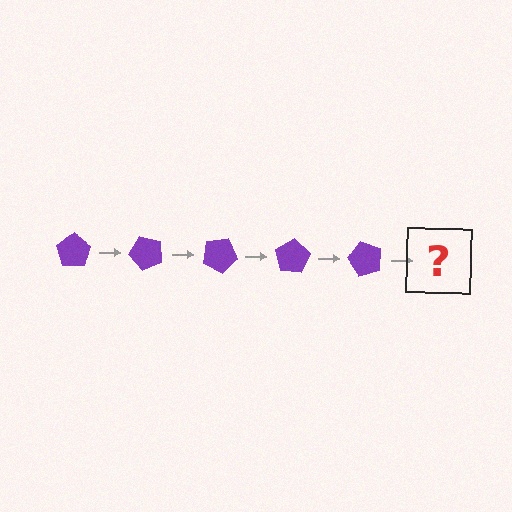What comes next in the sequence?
The next element should be a purple pentagon rotated 250 degrees.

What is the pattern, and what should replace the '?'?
The pattern is that the pentagon rotates 50 degrees each step. The '?' should be a purple pentagon rotated 250 degrees.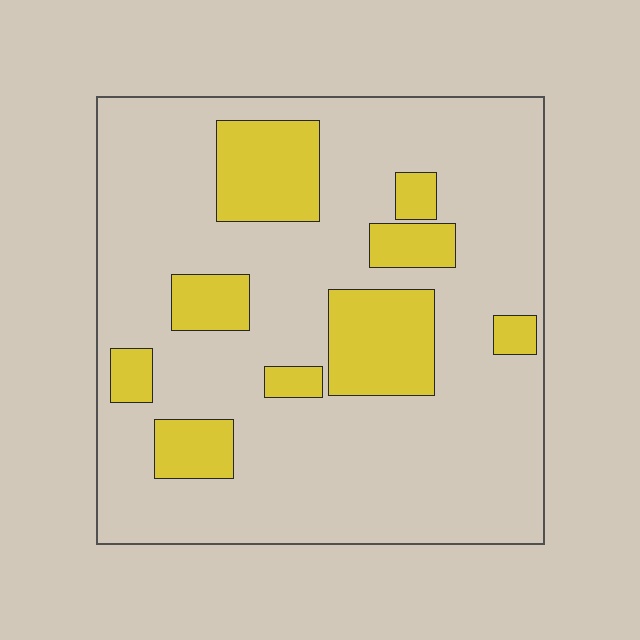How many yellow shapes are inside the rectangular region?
9.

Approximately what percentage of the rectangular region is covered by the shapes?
Approximately 20%.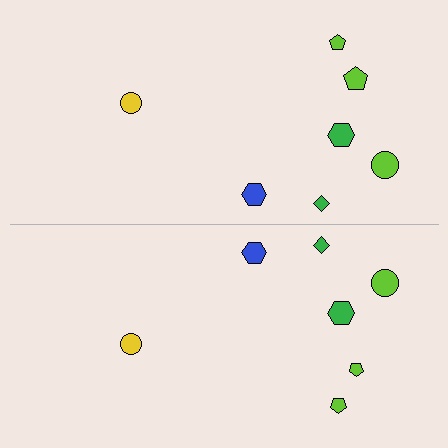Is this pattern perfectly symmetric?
No, the pattern is not perfectly symmetric. The lime pentagon on the bottom side has a different size than its mirror counterpart.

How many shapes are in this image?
There are 14 shapes in this image.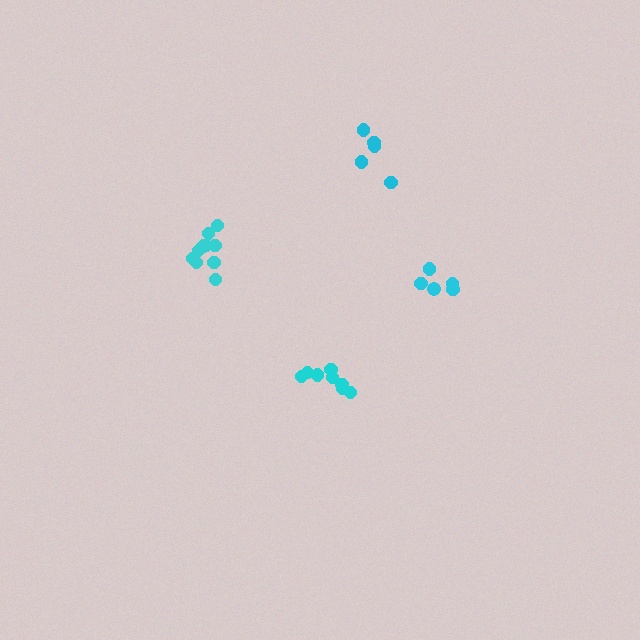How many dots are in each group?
Group 1: 5 dots, Group 2: 11 dots, Group 3: 9 dots, Group 4: 5 dots (30 total).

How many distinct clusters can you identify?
There are 4 distinct clusters.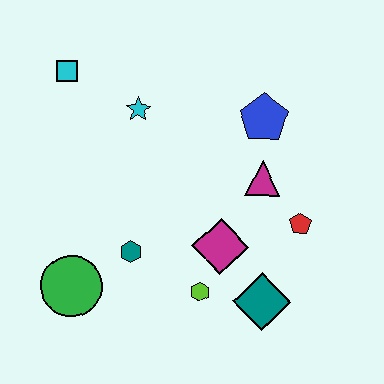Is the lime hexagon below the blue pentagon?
Yes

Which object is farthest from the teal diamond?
The cyan square is farthest from the teal diamond.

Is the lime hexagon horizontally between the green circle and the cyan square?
No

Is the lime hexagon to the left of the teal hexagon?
No